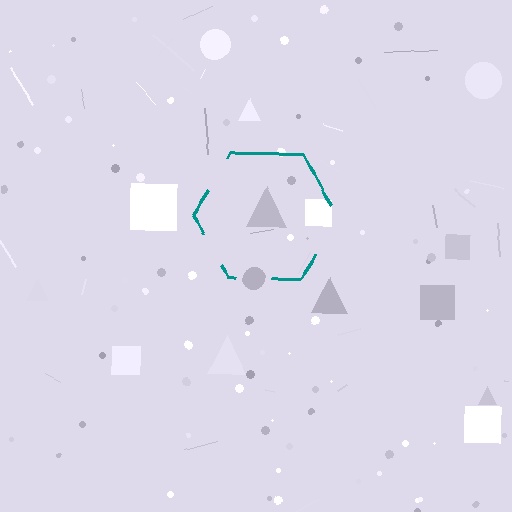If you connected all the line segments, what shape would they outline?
They would outline a hexagon.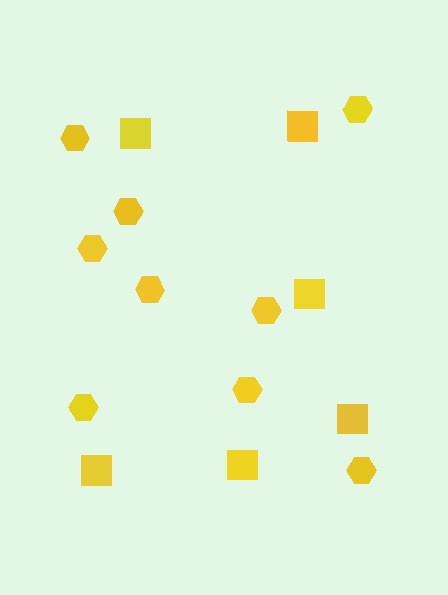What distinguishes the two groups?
There are 2 groups: one group of squares (6) and one group of hexagons (9).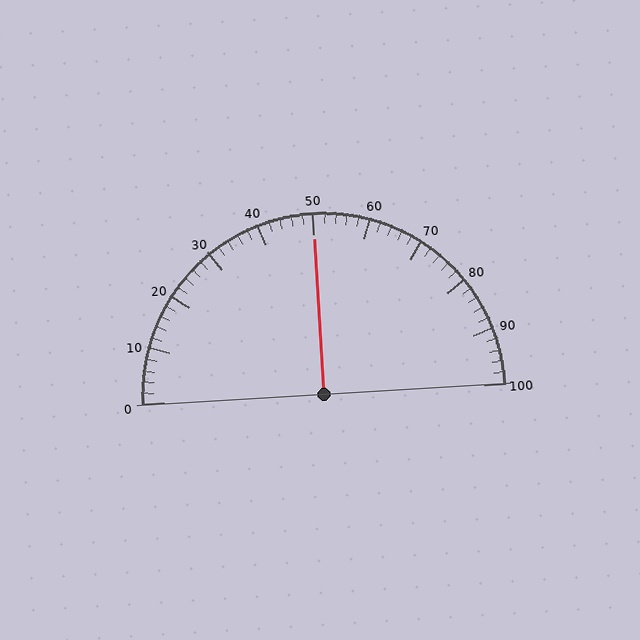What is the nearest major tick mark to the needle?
The nearest major tick mark is 50.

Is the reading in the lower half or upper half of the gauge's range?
The reading is in the upper half of the range (0 to 100).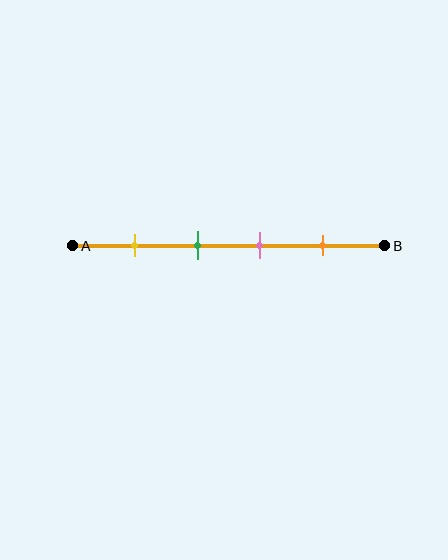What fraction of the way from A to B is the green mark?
The green mark is approximately 40% (0.4) of the way from A to B.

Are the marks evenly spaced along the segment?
Yes, the marks are approximately evenly spaced.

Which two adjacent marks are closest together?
The green and pink marks are the closest adjacent pair.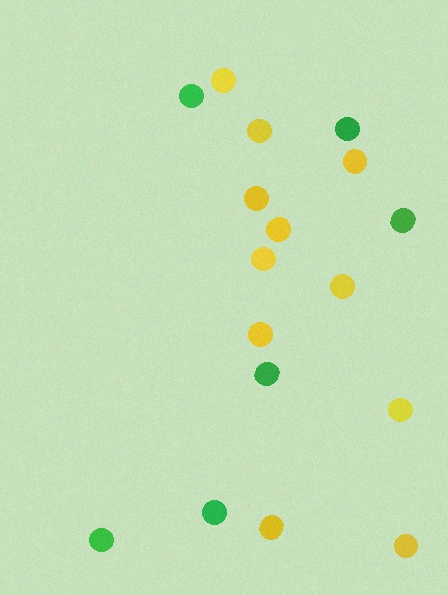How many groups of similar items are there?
There are 2 groups: one group of yellow circles (11) and one group of green circles (6).